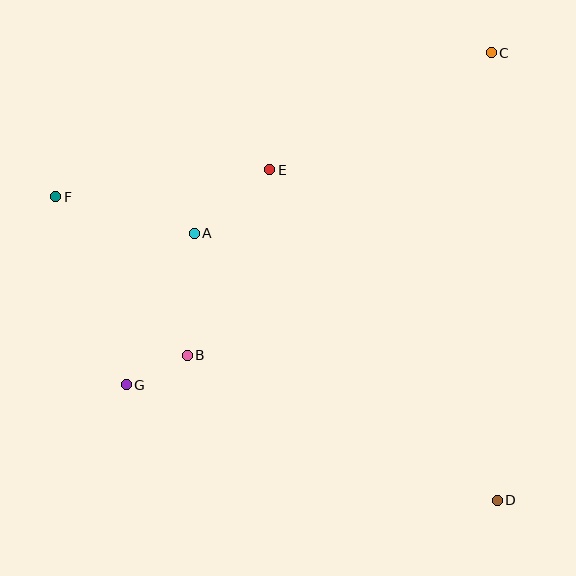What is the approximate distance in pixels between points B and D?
The distance between B and D is approximately 342 pixels.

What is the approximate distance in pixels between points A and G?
The distance between A and G is approximately 166 pixels.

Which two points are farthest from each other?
Points D and F are farthest from each other.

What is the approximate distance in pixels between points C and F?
The distance between C and F is approximately 459 pixels.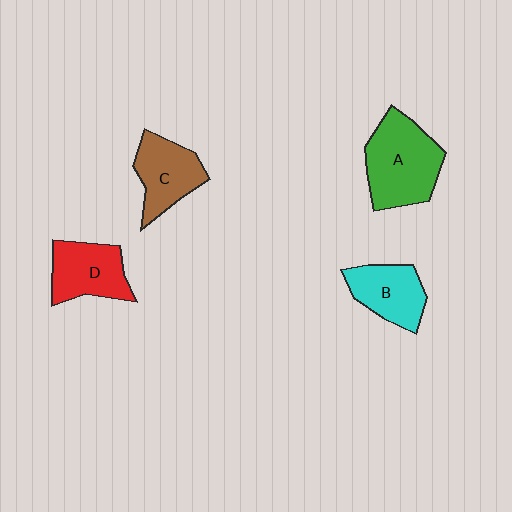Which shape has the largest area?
Shape A (green).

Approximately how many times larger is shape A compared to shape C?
Approximately 1.4 times.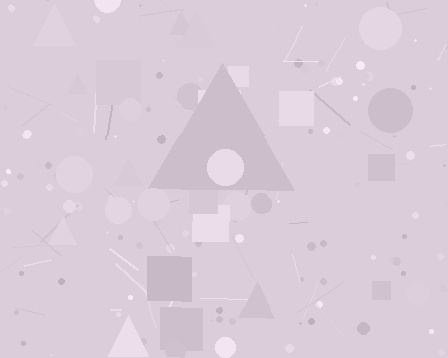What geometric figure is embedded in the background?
A triangle is embedded in the background.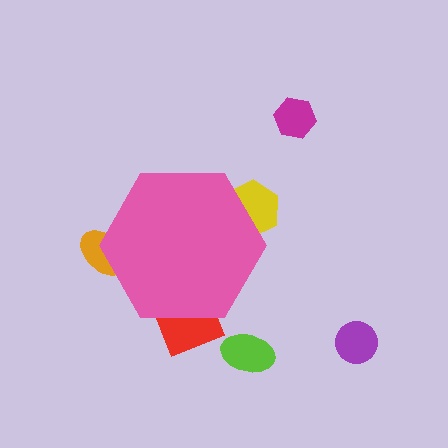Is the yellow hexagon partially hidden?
Yes, the yellow hexagon is partially hidden behind the pink hexagon.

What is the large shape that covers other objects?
A pink hexagon.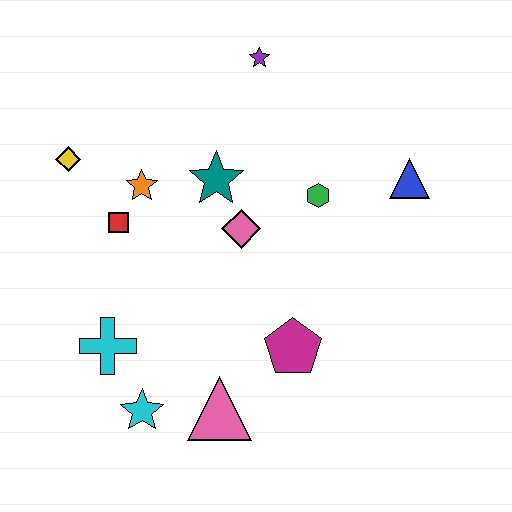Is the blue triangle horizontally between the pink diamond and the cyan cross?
No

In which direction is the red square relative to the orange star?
The red square is below the orange star.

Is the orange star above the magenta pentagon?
Yes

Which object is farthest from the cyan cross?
The blue triangle is farthest from the cyan cross.